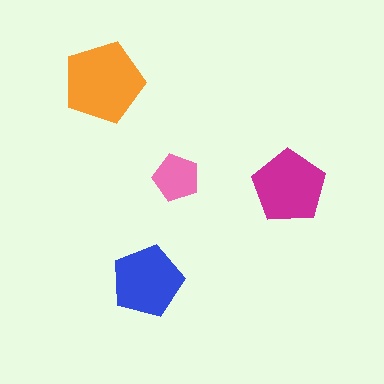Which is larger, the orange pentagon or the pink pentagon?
The orange one.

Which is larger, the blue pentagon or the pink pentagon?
The blue one.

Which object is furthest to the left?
The orange pentagon is leftmost.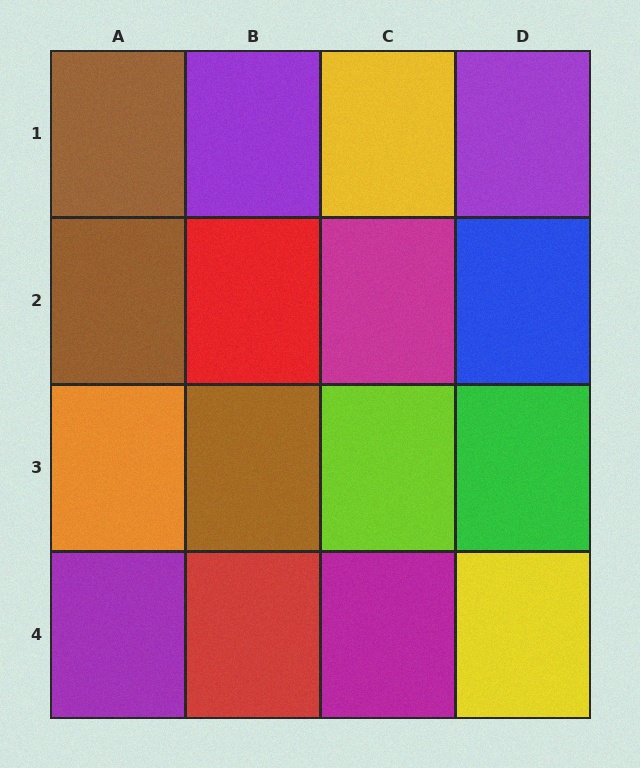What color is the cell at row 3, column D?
Green.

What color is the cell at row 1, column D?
Purple.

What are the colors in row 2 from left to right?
Brown, red, magenta, blue.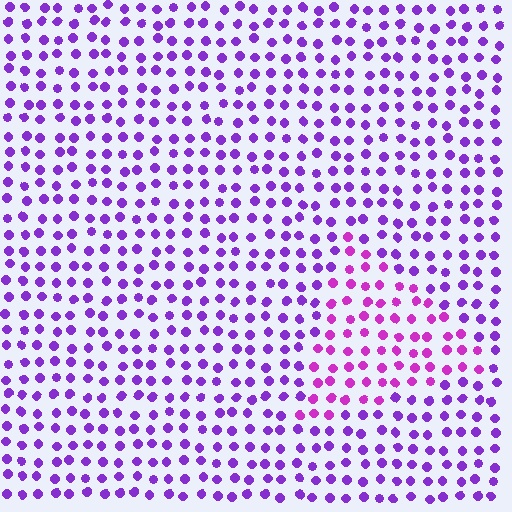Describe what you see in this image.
The image is filled with small purple elements in a uniform arrangement. A triangle-shaped region is visible where the elements are tinted to a slightly different hue, forming a subtle color boundary.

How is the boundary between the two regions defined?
The boundary is defined purely by a slight shift in hue (about 30 degrees). Spacing, size, and orientation are identical on both sides.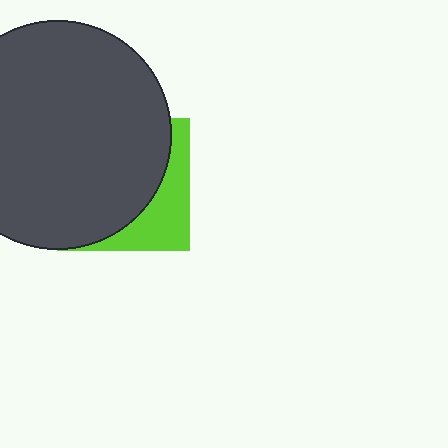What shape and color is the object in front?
The object in front is a dark gray circle.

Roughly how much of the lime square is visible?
A small part of it is visible (roughly 30%).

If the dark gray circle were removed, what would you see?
You would see the complete lime square.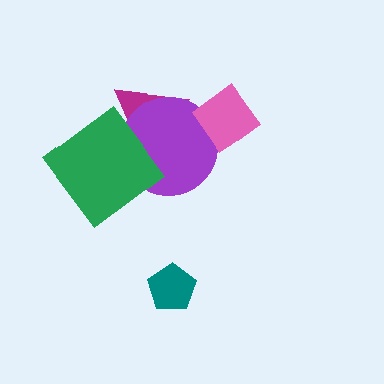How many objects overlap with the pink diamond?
1 object overlaps with the pink diamond.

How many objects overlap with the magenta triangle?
2 objects overlap with the magenta triangle.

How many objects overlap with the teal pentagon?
0 objects overlap with the teal pentagon.